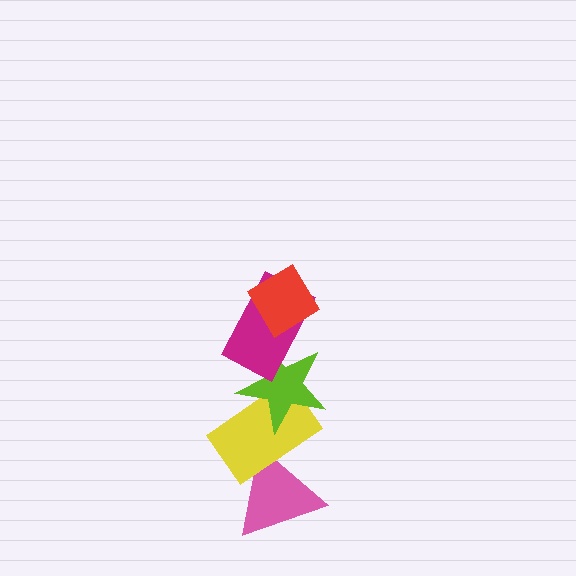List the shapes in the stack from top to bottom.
From top to bottom: the red diamond, the magenta rectangle, the lime star, the yellow rectangle, the pink triangle.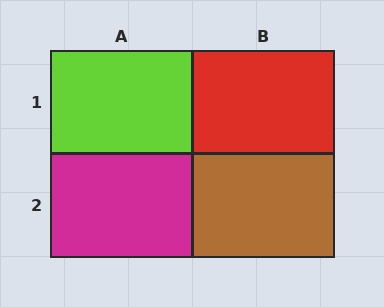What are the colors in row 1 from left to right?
Lime, red.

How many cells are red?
1 cell is red.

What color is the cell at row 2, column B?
Brown.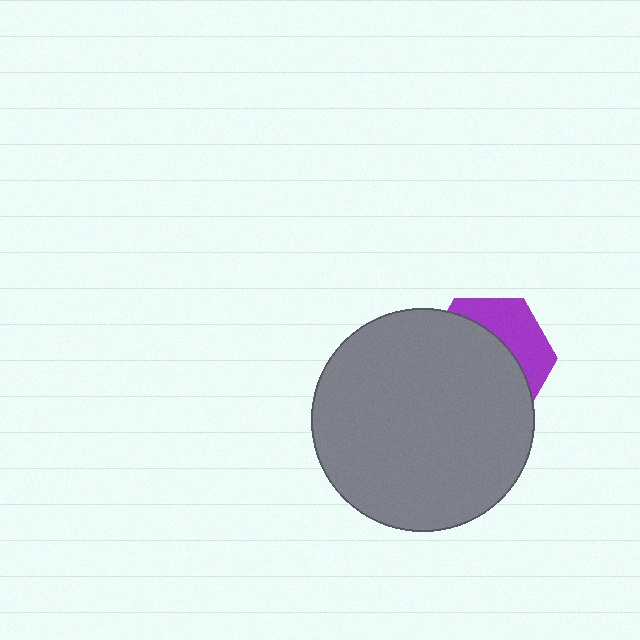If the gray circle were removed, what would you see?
You would see the complete purple hexagon.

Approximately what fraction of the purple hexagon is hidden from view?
Roughly 65% of the purple hexagon is hidden behind the gray circle.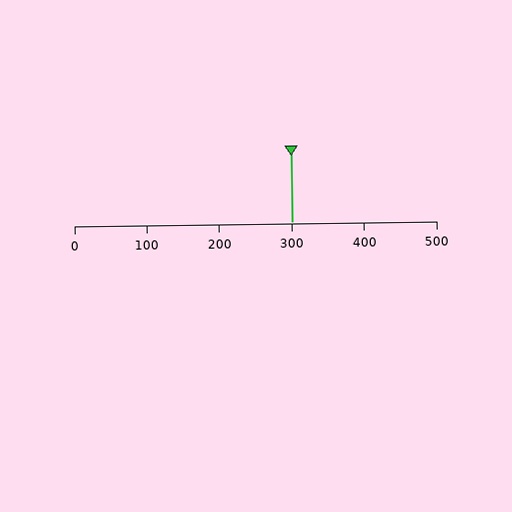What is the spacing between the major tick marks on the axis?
The major ticks are spaced 100 apart.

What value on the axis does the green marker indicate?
The marker indicates approximately 300.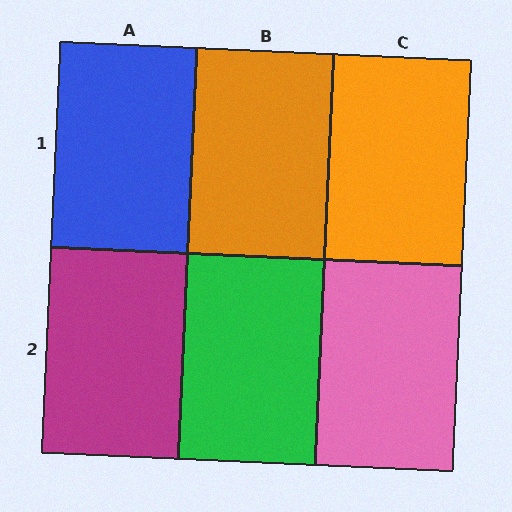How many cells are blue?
1 cell is blue.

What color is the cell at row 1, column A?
Blue.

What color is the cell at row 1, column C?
Orange.